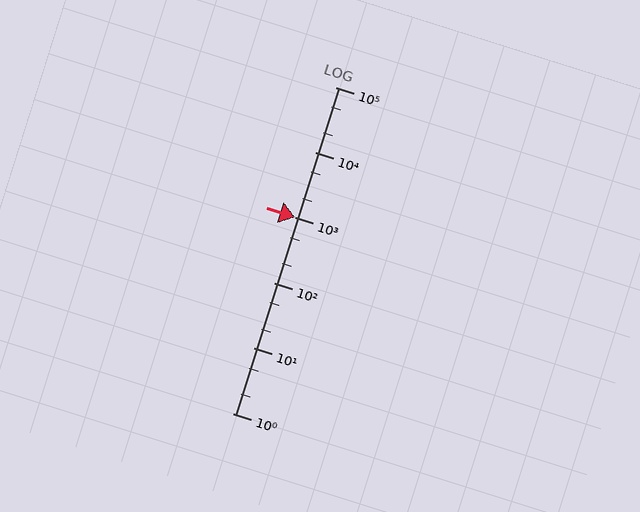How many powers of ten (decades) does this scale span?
The scale spans 5 decades, from 1 to 100000.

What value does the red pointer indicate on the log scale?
The pointer indicates approximately 1000.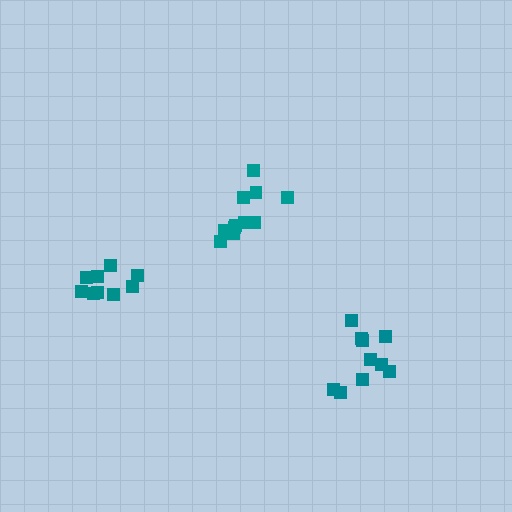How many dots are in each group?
Group 1: 11 dots, Group 2: 9 dots, Group 3: 10 dots (30 total).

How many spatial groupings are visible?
There are 3 spatial groupings.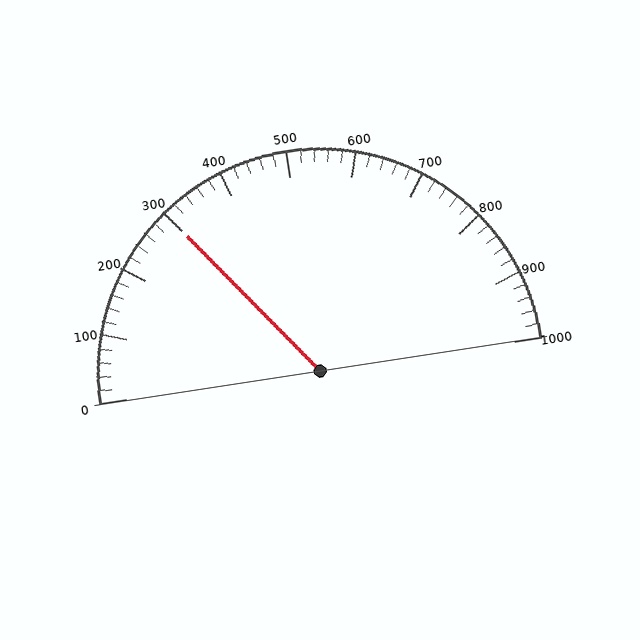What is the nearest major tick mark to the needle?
The nearest major tick mark is 300.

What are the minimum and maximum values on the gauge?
The gauge ranges from 0 to 1000.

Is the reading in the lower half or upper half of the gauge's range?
The reading is in the lower half of the range (0 to 1000).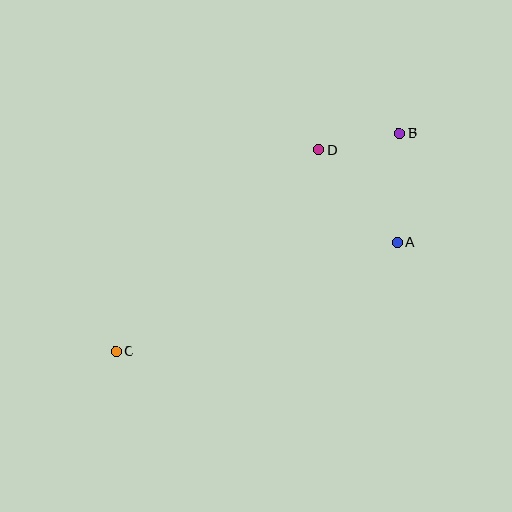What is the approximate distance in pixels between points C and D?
The distance between C and D is approximately 286 pixels.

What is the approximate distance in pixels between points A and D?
The distance between A and D is approximately 121 pixels.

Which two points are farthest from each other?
Points B and C are farthest from each other.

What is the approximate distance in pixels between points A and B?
The distance between A and B is approximately 109 pixels.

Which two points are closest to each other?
Points B and D are closest to each other.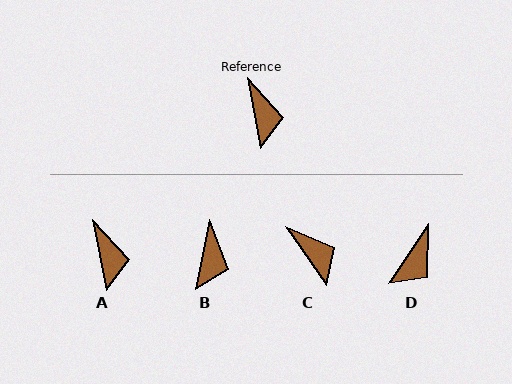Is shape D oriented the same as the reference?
No, it is off by about 44 degrees.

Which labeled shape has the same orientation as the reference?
A.